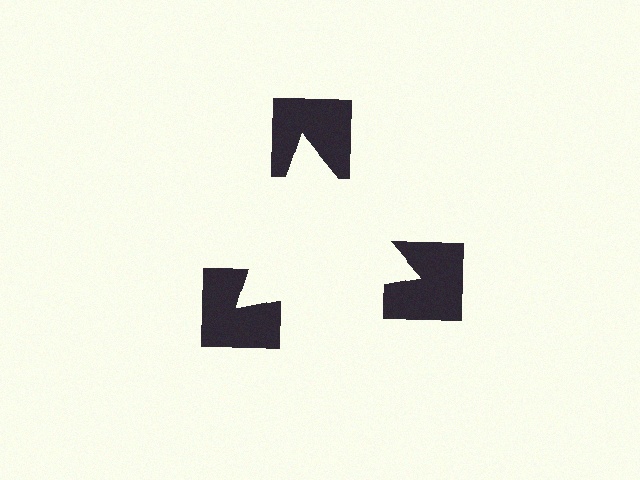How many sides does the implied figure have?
3 sides.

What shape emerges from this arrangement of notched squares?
An illusory triangle — its edges are inferred from the aligned wedge cuts in the notched squares, not physically drawn.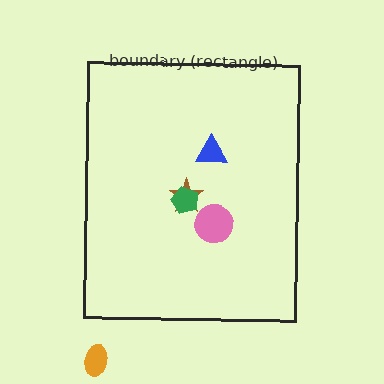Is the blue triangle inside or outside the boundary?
Inside.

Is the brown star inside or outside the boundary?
Inside.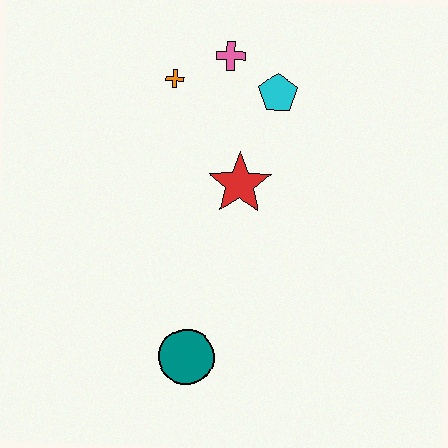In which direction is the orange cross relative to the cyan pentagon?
The orange cross is to the left of the cyan pentagon.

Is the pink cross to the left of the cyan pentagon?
Yes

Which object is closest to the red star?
The cyan pentagon is closest to the red star.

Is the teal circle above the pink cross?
No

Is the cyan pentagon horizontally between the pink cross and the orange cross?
No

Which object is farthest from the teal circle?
The pink cross is farthest from the teal circle.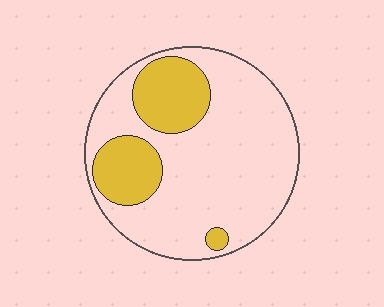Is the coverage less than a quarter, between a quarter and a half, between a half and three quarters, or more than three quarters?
Between a quarter and a half.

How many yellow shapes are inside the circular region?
3.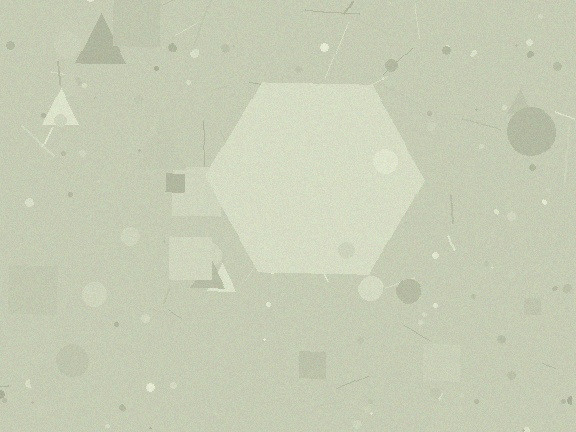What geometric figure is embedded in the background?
A hexagon is embedded in the background.